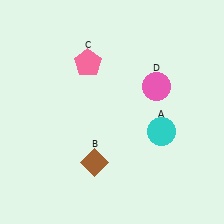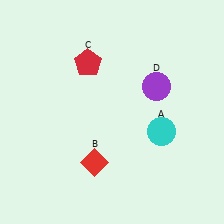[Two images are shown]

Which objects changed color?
B changed from brown to red. C changed from pink to red. D changed from pink to purple.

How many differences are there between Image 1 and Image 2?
There are 3 differences between the two images.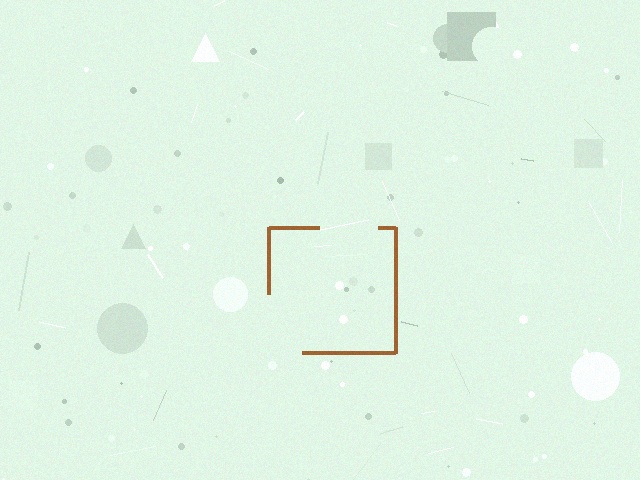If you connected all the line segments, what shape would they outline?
They would outline a square.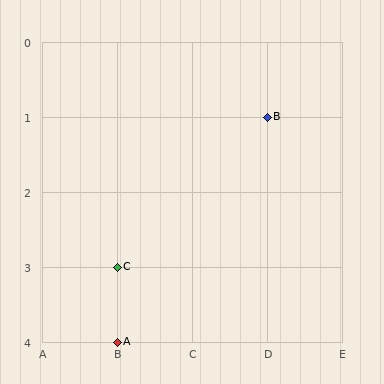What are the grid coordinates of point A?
Point A is at grid coordinates (B, 4).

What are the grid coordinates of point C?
Point C is at grid coordinates (B, 3).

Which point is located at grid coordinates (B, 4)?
Point A is at (B, 4).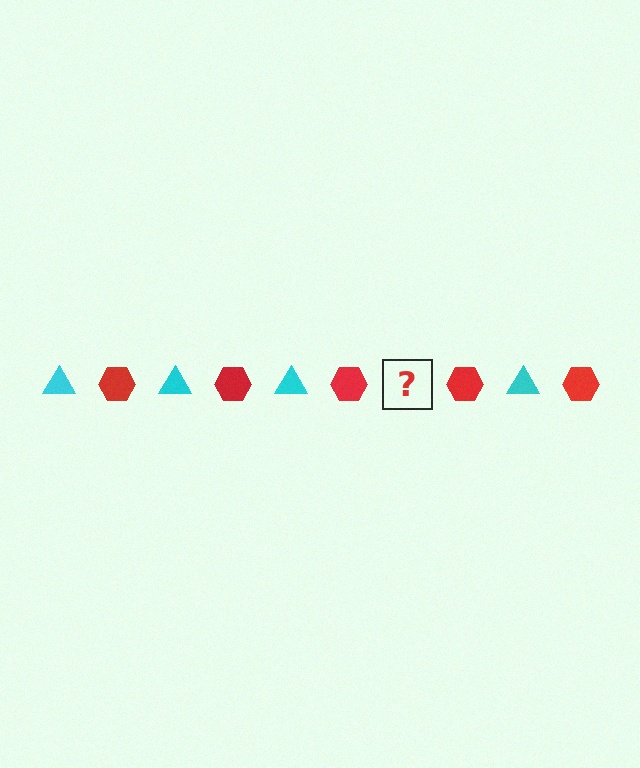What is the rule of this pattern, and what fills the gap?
The rule is that the pattern alternates between cyan triangle and red hexagon. The gap should be filled with a cyan triangle.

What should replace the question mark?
The question mark should be replaced with a cyan triangle.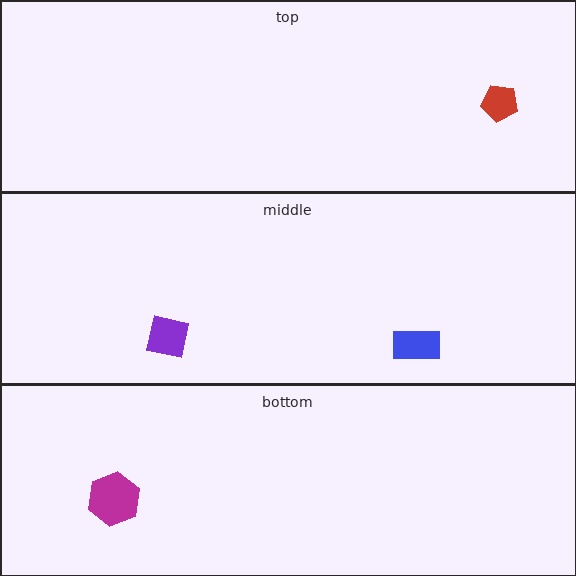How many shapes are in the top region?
1.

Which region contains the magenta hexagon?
The bottom region.